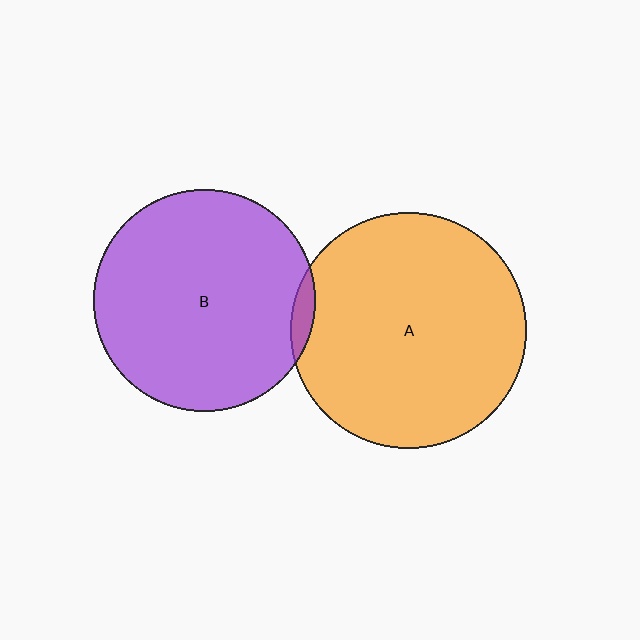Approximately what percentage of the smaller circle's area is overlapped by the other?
Approximately 5%.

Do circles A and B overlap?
Yes.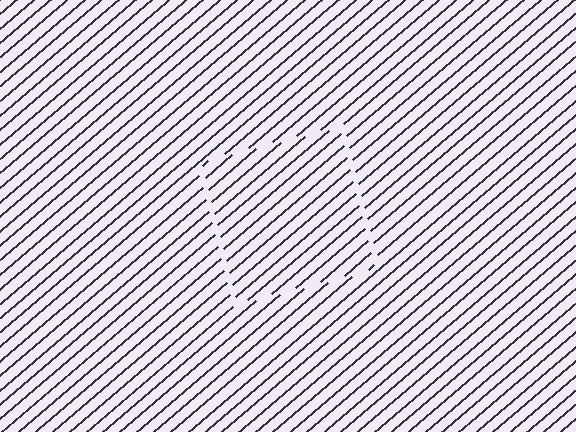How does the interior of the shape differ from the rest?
The interior of the shape contains the same grating, shifted by half a period — the contour is defined by the phase discontinuity where line-ends from the inner and outer gratings abut.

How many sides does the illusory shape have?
4 sides — the line-ends trace a square.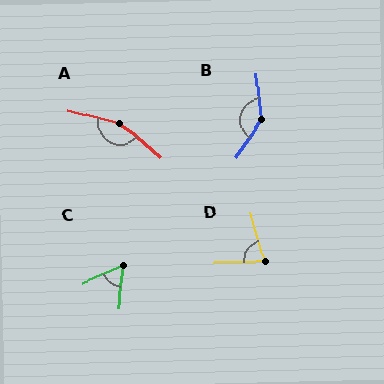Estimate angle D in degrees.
Approximately 74 degrees.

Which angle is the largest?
A, at approximately 153 degrees.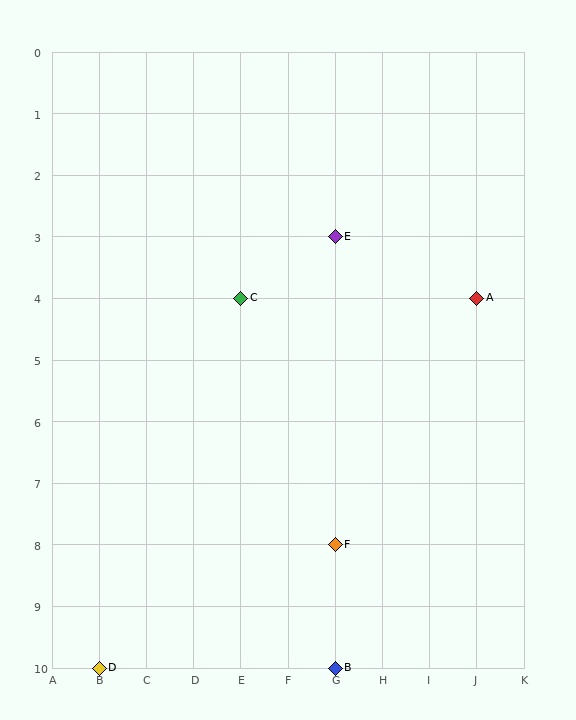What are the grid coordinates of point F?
Point F is at grid coordinates (G, 8).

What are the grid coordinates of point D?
Point D is at grid coordinates (B, 10).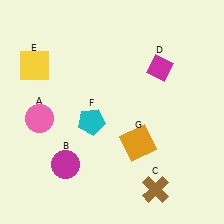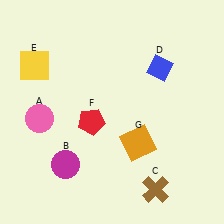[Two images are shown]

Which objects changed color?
D changed from magenta to blue. F changed from cyan to red.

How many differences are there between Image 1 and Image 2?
There are 2 differences between the two images.